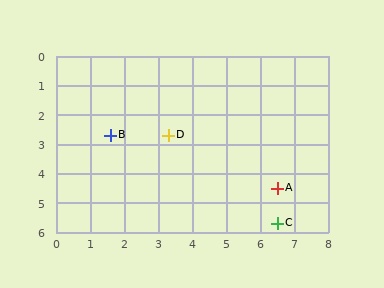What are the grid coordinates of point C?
Point C is at approximately (6.5, 5.7).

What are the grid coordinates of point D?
Point D is at approximately (3.3, 2.7).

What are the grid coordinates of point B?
Point B is at approximately (1.6, 2.7).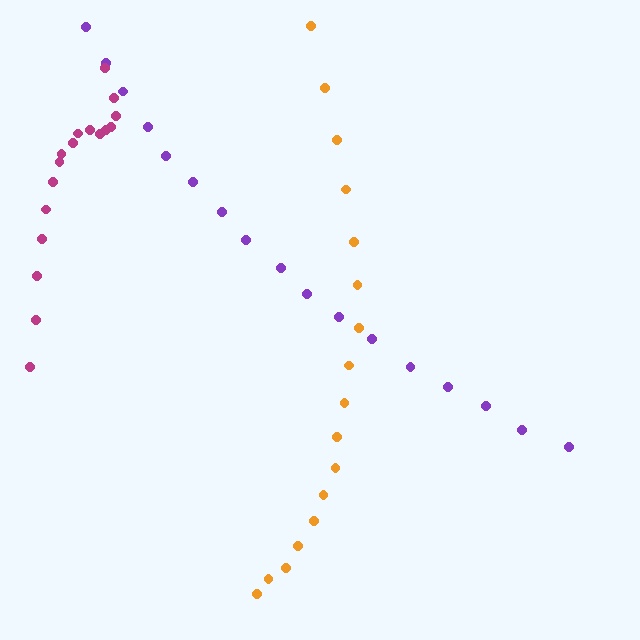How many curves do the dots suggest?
There are 3 distinct paths.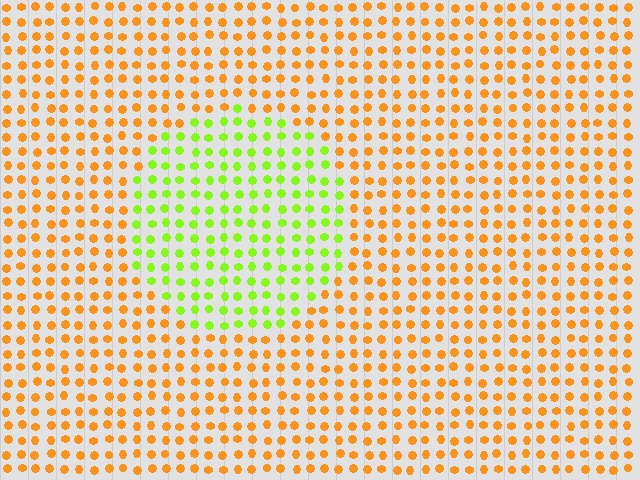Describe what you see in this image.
The image is filled with small orange elements in a uniform arrangement. A circle-shaped region is visible where the elements are tinted to a slightly different hue, forming a subtle color boundary.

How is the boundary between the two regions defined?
The boundary is defined purely by a slight shift in hue (about 59 degrees). Spacing, size, and orientation are identical on both sides.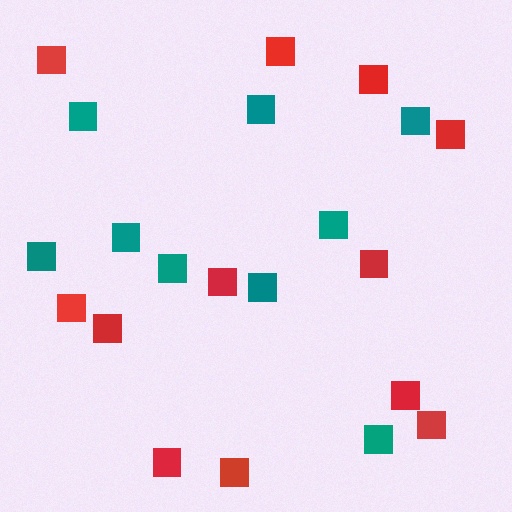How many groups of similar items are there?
There are 2 groups: one group of teal squares (9) and one group of red squares (12).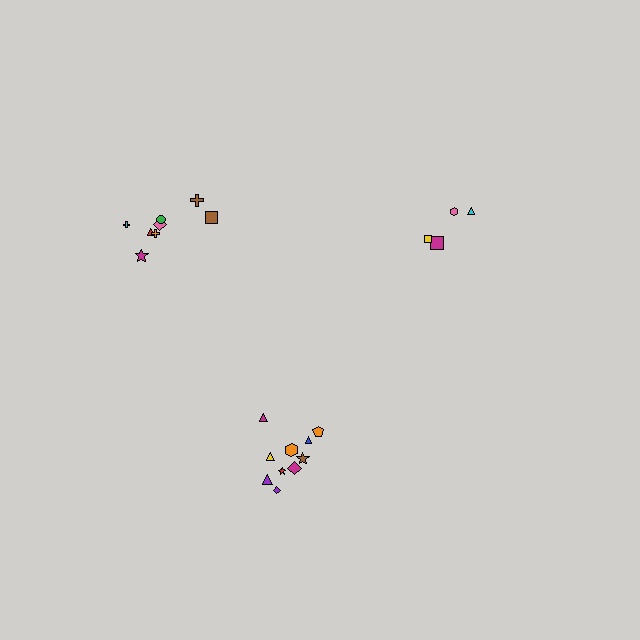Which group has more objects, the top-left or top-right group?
The top-left group.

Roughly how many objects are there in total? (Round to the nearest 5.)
Roughly 20 objects in total.